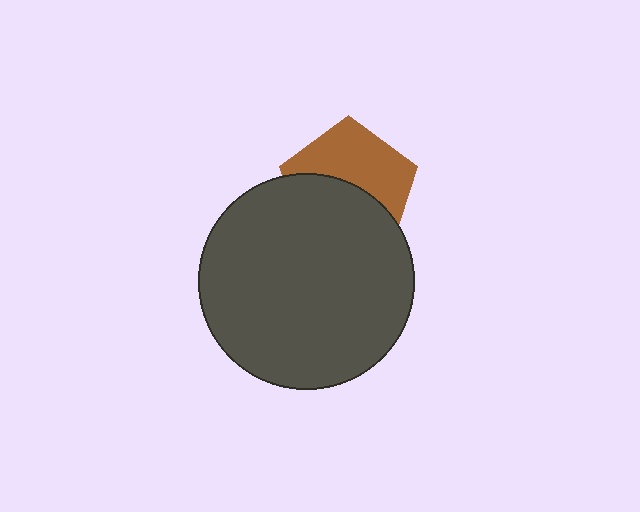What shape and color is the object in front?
The object in front is a dark gray circle.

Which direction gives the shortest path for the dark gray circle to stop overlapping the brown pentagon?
Moving down gives the shortest separation.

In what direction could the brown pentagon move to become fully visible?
The brown pentagon could move up. That would shift it out from behind the dark gray circle entirely.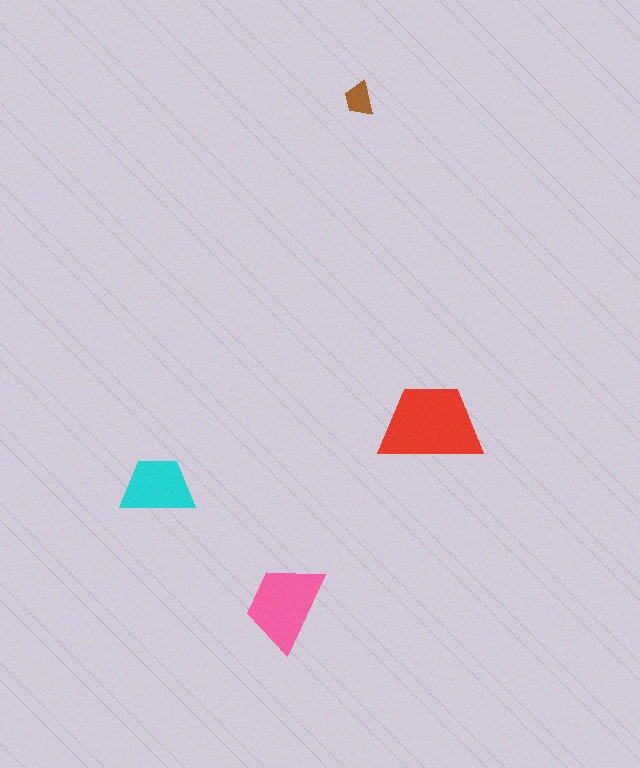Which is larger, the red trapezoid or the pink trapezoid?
The red one.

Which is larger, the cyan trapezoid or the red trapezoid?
The red one.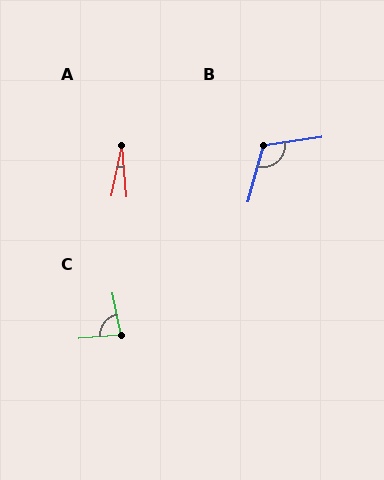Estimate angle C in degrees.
Approximately 83 degrees.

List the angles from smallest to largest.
A (17°), C (83°), B (113°).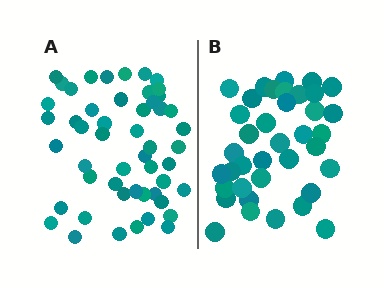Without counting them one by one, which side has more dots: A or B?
Region A (the left region) has more dots.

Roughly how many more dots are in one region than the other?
Region A has approximately 15 more dots than region B.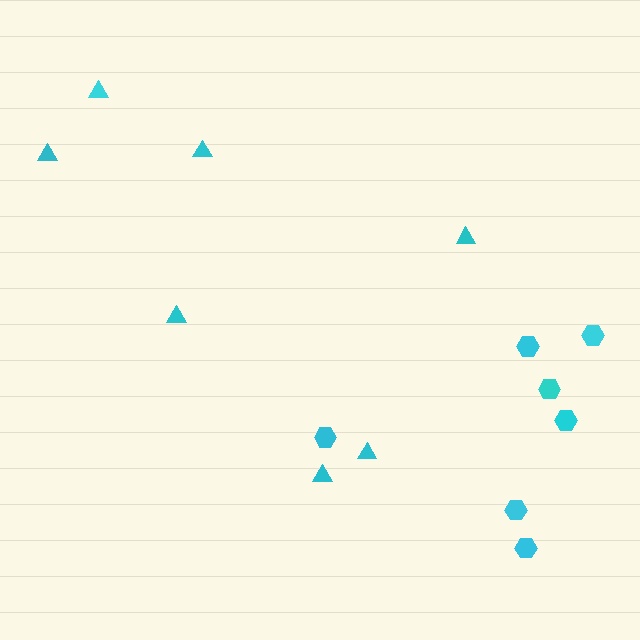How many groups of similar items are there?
There are 2 groups: one group of hexagons (7) and one group of triangles (7).